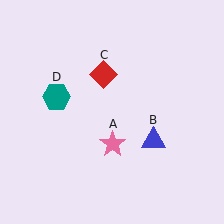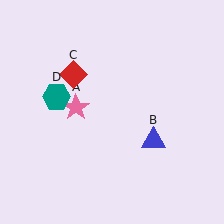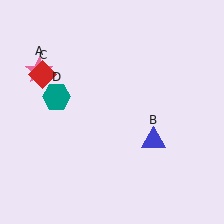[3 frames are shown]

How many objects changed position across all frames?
2 objects changed position: pink star (object A), red diamond (object C).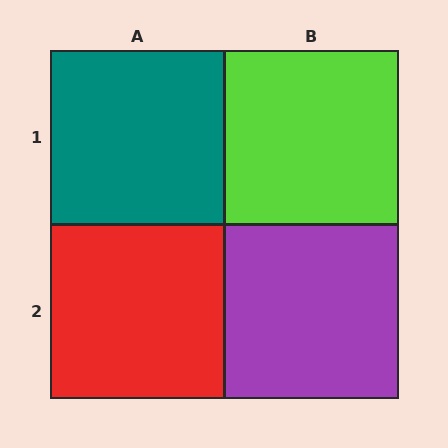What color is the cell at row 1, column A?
Teal.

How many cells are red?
1 cell is red.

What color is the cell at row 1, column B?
Lime.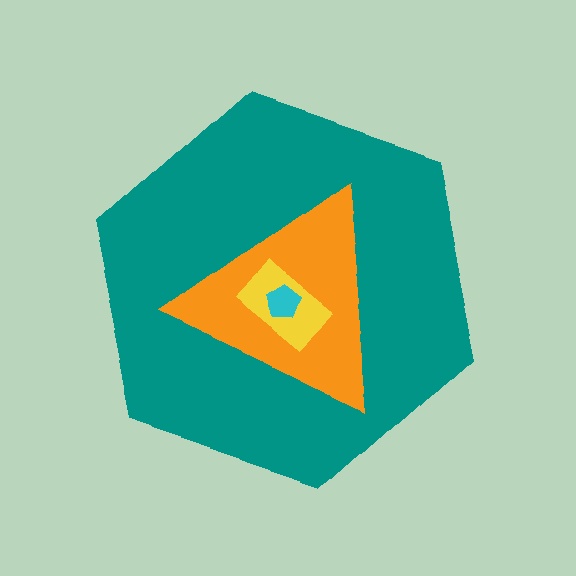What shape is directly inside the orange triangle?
The yellow rectangle.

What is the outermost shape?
The teal hexagon.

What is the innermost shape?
The cyan pentagon.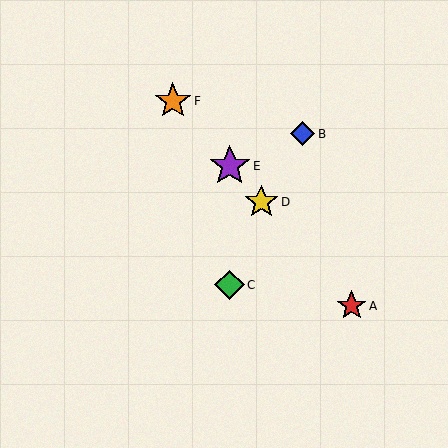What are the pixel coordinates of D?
Object D is at (261, 202).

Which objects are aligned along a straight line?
Objects A, D, E, F are aligned along a straight line.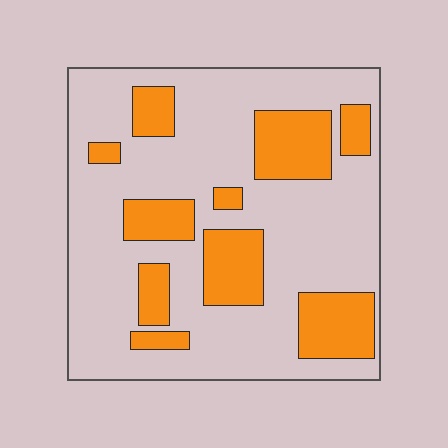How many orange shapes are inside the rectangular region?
10.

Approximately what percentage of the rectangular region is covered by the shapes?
Approximately 25%.